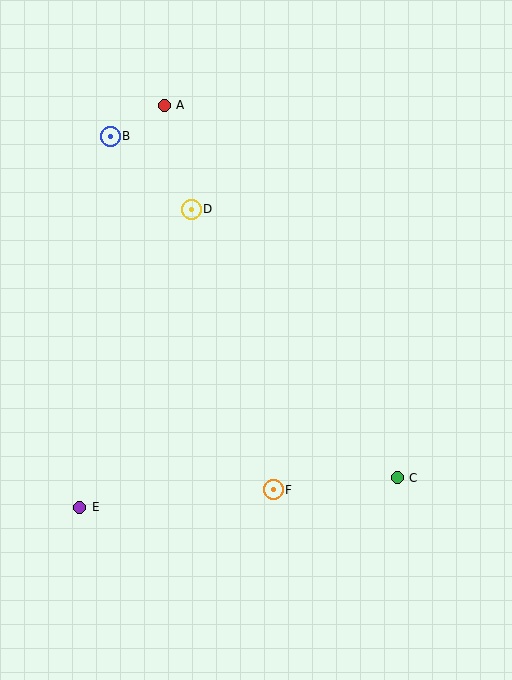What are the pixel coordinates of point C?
Point C is at (397, 478).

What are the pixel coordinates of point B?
Point B is at (110, 136).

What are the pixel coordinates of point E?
Point E is at (80, 507).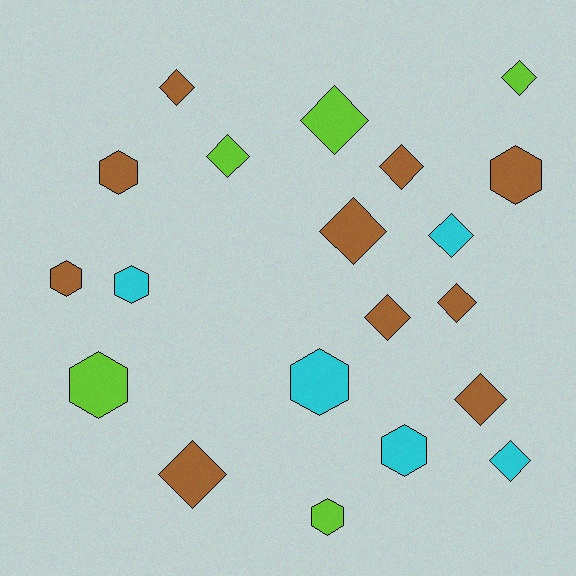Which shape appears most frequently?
Diamond, with 12 objects.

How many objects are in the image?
There are 20 objects.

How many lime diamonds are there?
There are 3 lime diamonds.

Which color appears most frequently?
Brown, with 10 objects.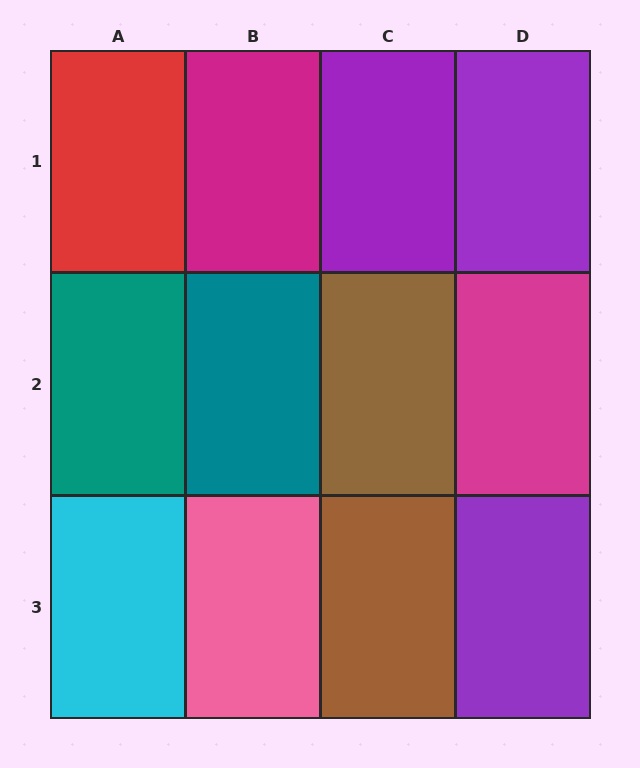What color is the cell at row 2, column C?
Brown.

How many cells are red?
1 cell is red.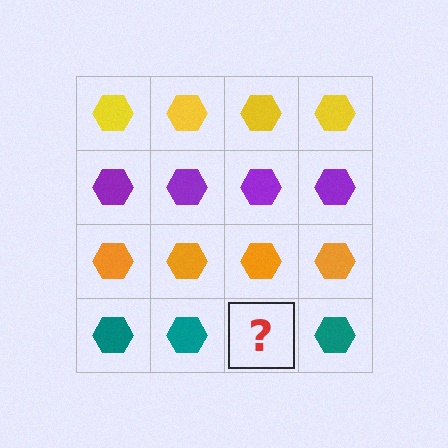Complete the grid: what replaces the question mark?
The question mark should be replaced with a teal hexagon.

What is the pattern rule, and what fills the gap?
The rule is that each row has a consistent color. The gap should be filled with a teal hexagon.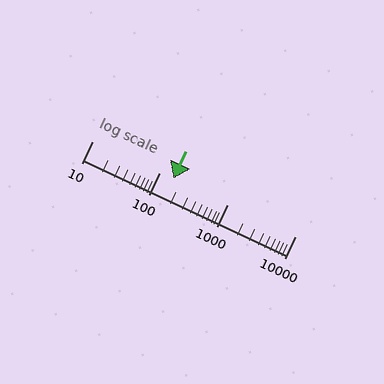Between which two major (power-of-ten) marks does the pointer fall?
The pointer is between 100 and 1000.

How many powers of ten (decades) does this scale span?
The scale spans 3 decades, from 10 to 10000.